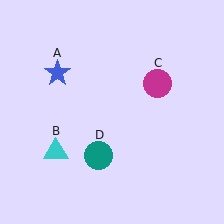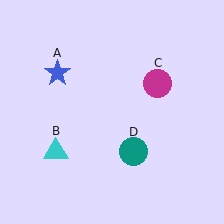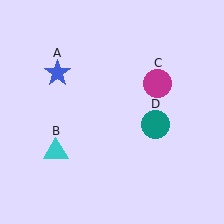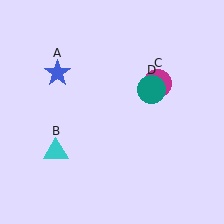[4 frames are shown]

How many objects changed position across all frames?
1 object changed position: teal circle (object D).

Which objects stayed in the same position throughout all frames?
Blue star (object A) and cyan triangle (object B) and magenta circle (object C) remained stationary.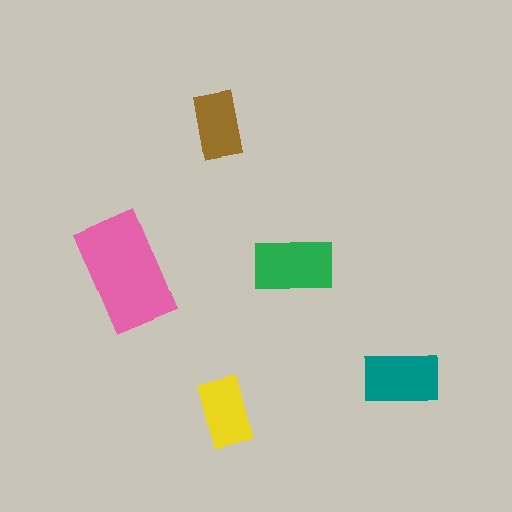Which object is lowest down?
The yellow rectangle is bottommost.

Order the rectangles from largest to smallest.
the pink one, the green one, the teal one, the yellow one, the brown one.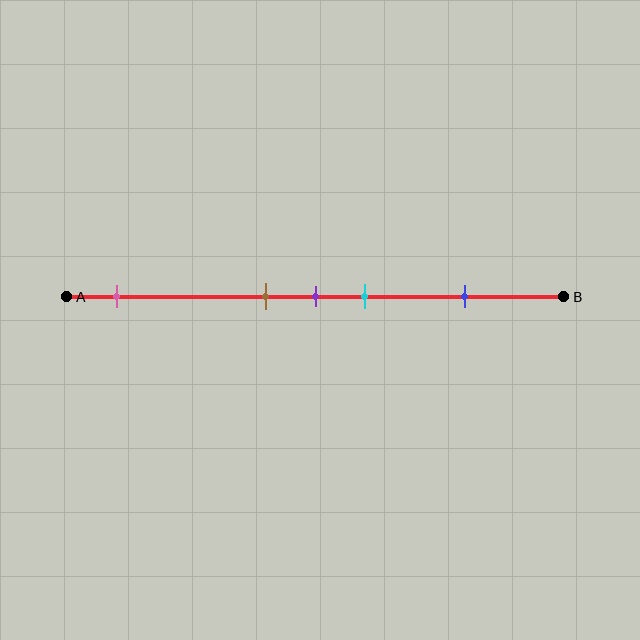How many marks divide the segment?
There are 5 marks dividing the segment.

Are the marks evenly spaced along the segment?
No, the marks are not evenly spaced.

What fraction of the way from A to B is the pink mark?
The pink mark is approximately 10% (0.1) of the way from A to B.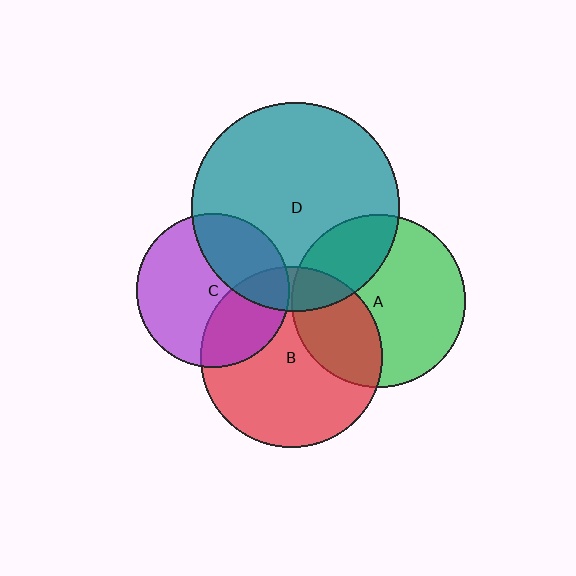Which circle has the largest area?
Circle D (teal).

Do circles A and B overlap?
Yes.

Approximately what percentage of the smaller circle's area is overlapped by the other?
Approximately 30%.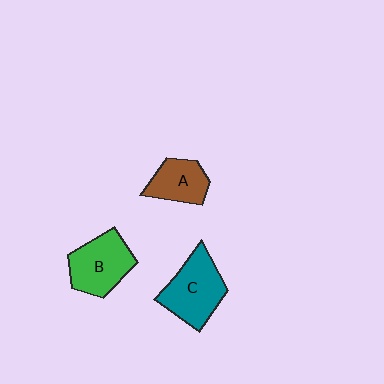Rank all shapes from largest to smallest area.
From largest to smallest: C (teal), B (green), A (brown).